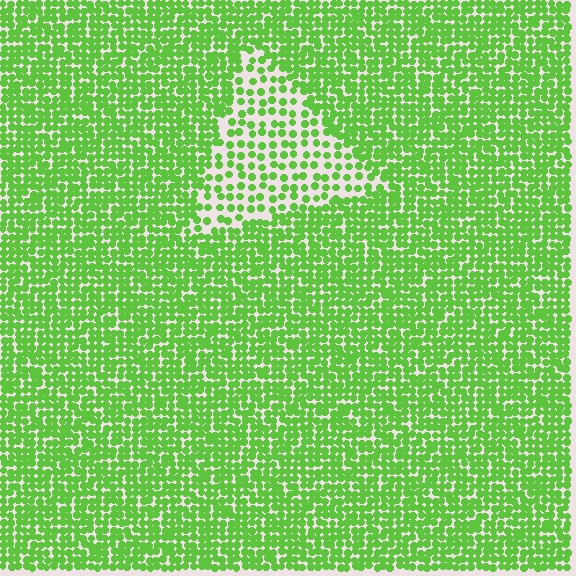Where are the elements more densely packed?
The elements are more densely packed outside the triangle boundary.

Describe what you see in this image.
The image contains small lime elements arranged at two different densities. A triangle-shaped region is visible where the elements are less densely packed than the surrounding area.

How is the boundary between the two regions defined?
The boundary is defined by a change in element density (approximately 2.1x ratio). All elements are the same color, size, and shape.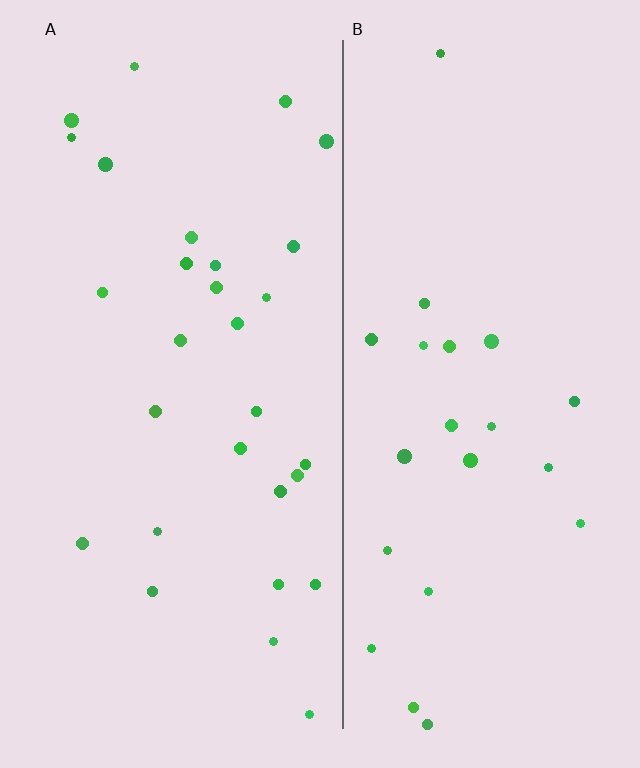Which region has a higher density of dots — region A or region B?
A (the left).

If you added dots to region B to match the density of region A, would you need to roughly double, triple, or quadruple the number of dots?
Approximately double.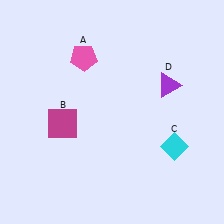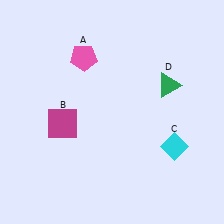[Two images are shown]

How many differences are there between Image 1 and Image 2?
There is 1 difference between the two images.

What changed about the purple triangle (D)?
In Image 1, D is purple. In Image 2, it changed to green.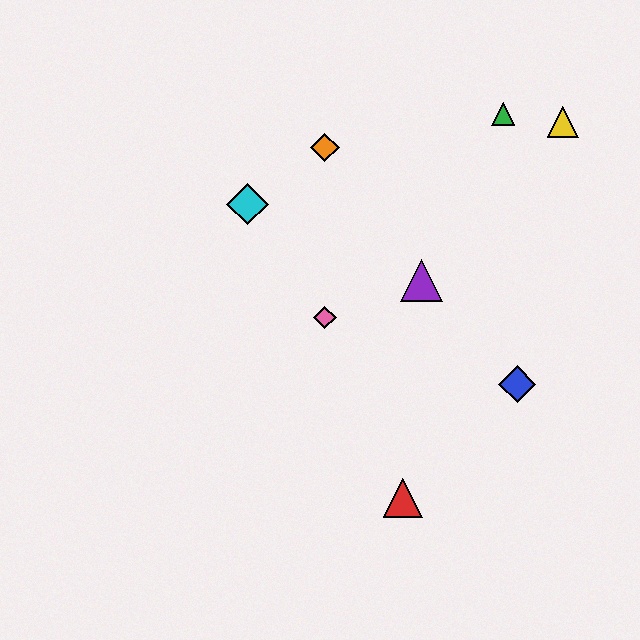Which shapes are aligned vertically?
The orange diamond, the pink diamond are aligned vertically.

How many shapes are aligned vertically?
2 shapes (the orange diamond, the pink diamond) are aligned vertically.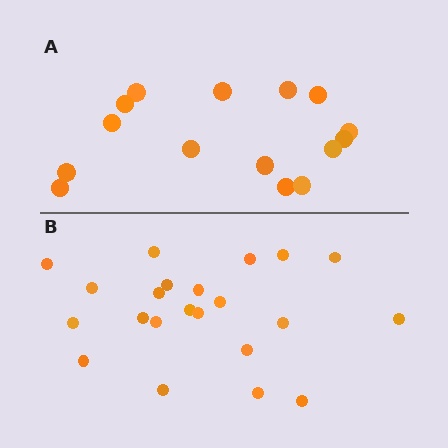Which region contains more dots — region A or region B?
Region B (the bottom region) has more dots.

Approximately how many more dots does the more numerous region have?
Region B has roughly 8 or so more dots than region A.